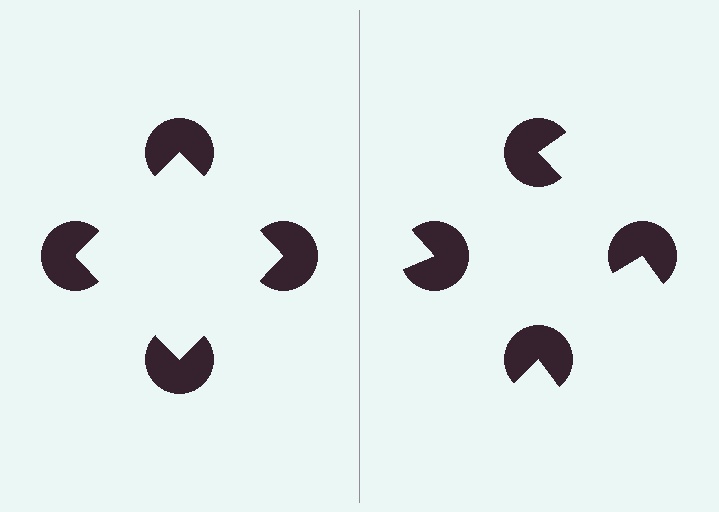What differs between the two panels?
The pac-man discs are positioned identically on both sides; only the wedge orientations differ. On the left they align to a square; on the right they are misaligned.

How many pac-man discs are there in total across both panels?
8 — 4 on each side.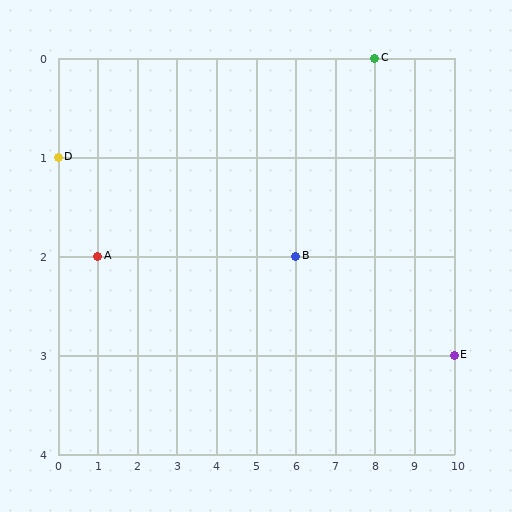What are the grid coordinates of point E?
Point E is at grid coordinates (10, 3).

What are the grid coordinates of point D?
Point D is at grid coordinates (0, 1).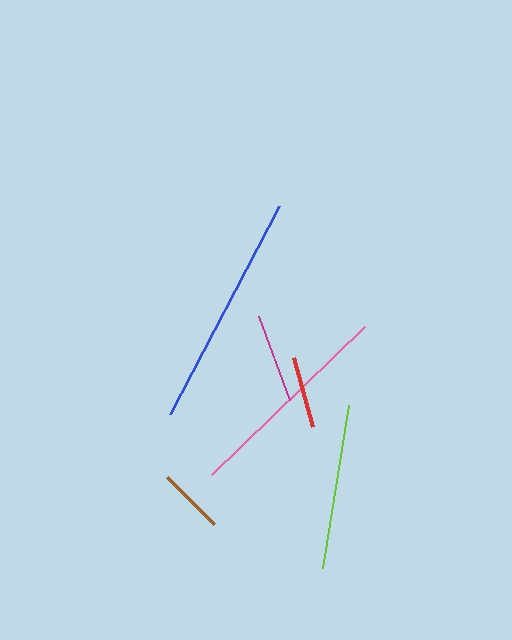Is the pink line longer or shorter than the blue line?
The blue line is longer than the pink line.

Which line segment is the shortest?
The brown line is the shortest at approximately 66 pixels.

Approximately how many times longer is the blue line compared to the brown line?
The blue line is approximately 3.6 times the length of the brown line.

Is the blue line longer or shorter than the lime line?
The blue line is longer than the lime line.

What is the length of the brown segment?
The brown segment is approximately 66 pixels long.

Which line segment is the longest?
The blue line is the longest at approximately 236 pixels.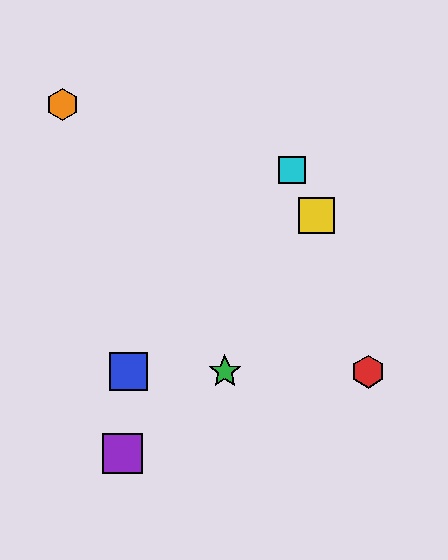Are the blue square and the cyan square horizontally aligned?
No, the blue square is at y≈372 and the cyan square is at y≈170.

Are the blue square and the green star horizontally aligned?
Yes, both are at y≈372.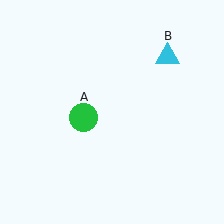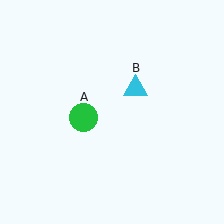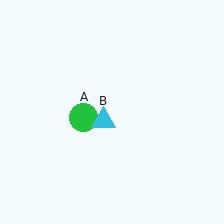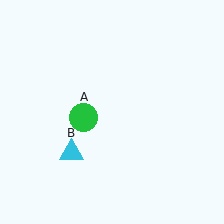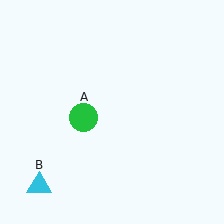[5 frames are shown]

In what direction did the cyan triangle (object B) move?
The cyan triangle (object B) moved down and to the left.